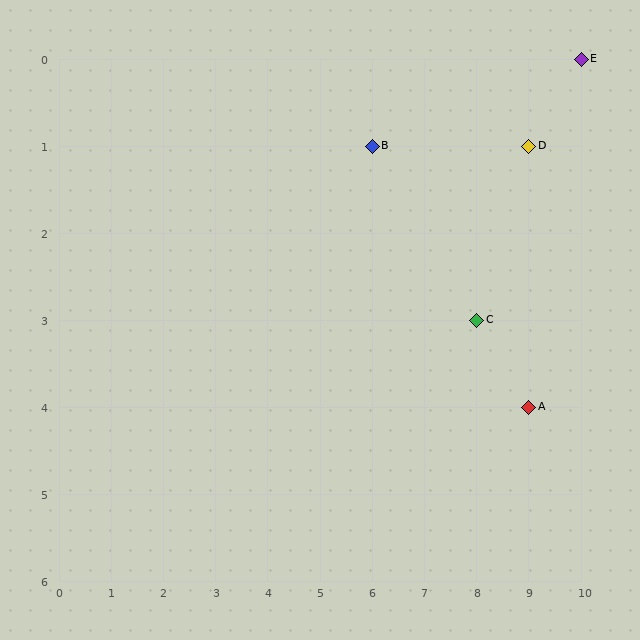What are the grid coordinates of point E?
Point E is at grid coordinates (10, 0).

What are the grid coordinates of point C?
Point C is at grid coordinates (8, 3).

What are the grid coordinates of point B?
Point B is at grid coordinates (6, 1).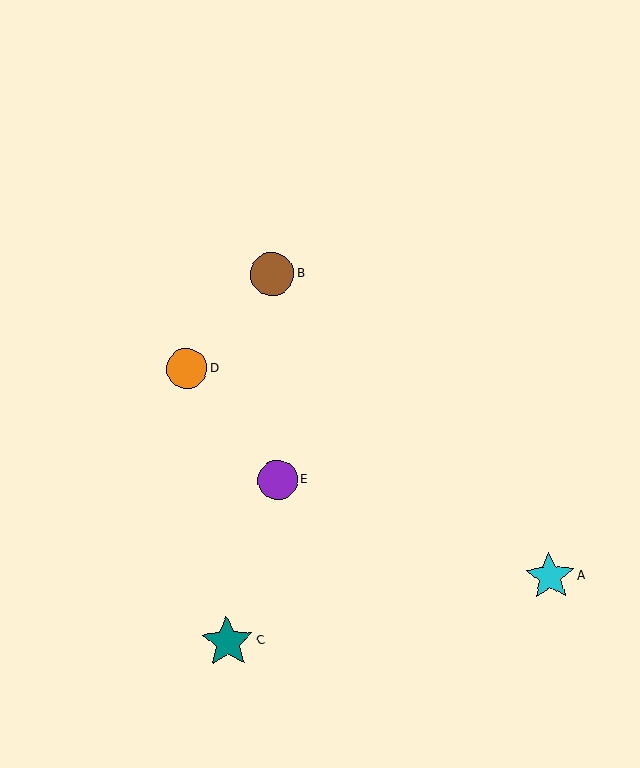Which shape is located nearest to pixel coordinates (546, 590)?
The cyan star (labeled A) at (550, 576) is nearest to that location.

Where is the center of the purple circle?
The center of the purple circle is at (278, 480).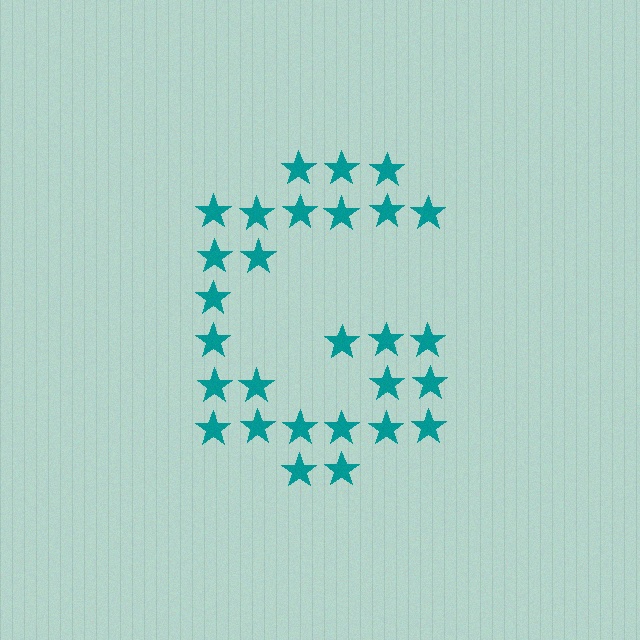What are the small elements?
The small elements are stars.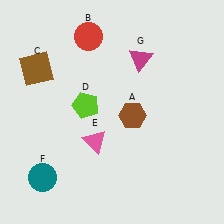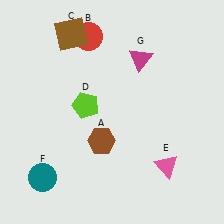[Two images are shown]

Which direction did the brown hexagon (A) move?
The brown hexagon (A) moved left.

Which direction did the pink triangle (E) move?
The pink triangle (E) moved right.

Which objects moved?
The objects that moved are: the brown hexagon (A), the brown square (C), the pink triangle (E).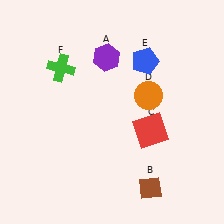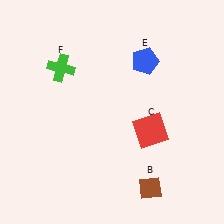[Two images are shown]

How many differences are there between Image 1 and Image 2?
There are 2 differences between the two images.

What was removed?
The orange circle (D), the purple hexagon (A) were removed in Image 2.